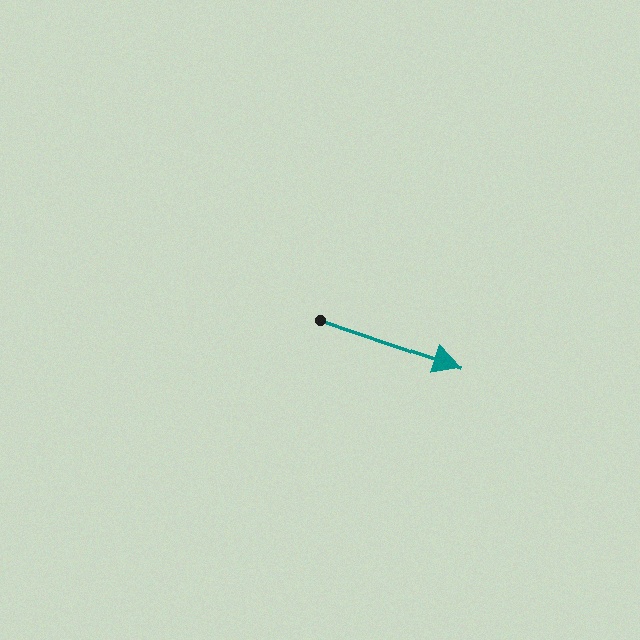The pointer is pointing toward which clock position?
Roughly 4 o'clock.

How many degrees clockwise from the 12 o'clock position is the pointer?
Approximately 109 degrees.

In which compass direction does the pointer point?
East.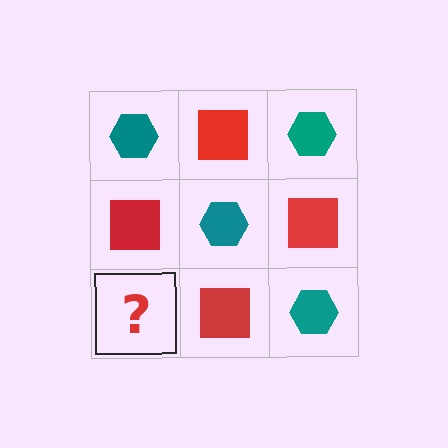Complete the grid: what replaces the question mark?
The question mark should be replaced with a teal hexagon.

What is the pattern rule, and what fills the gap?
The rule is that it alternates teal hexagon and red square in a checkerboard pattern. The gap should be filled with a teal hexagon.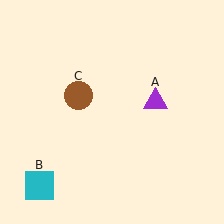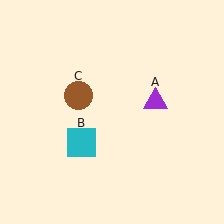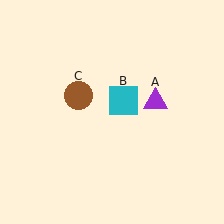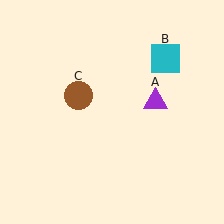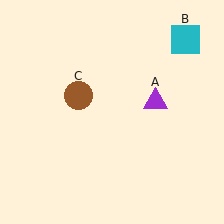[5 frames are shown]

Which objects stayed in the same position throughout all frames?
Purple triangle (object A) and brown circle (object C) remained stationary.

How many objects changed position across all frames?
1 object changed position: cyan square (object B).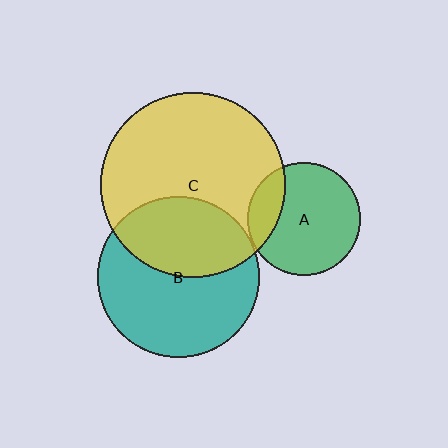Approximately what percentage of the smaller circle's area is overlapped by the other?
Approximately 20%.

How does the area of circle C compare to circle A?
Approximately 2.6 times.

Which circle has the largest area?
Circle C (yellow).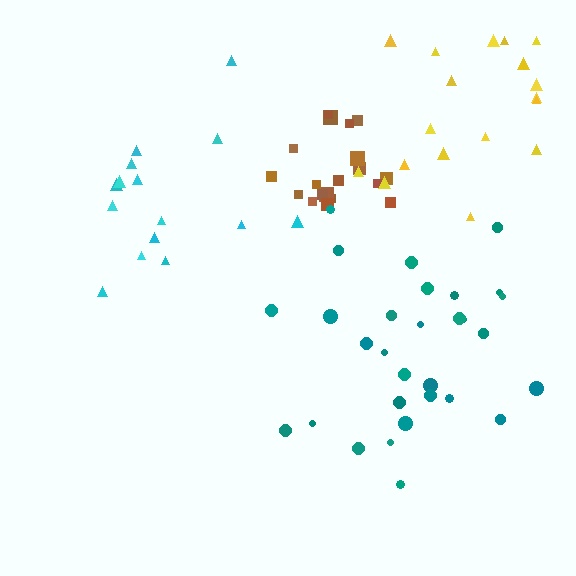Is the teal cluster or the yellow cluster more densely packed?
Teal.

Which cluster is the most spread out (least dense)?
Cyan.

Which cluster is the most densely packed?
Brown.